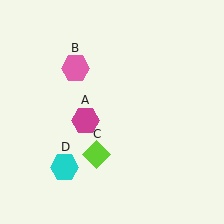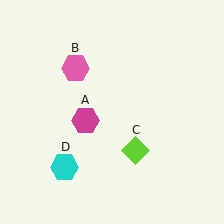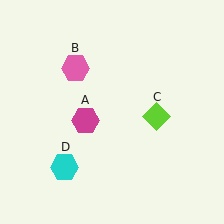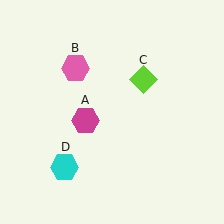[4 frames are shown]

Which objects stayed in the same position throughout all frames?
Magenta hexagon (object A) and pink hexagon (object B) and cyan hexagon (object D) remained stationary.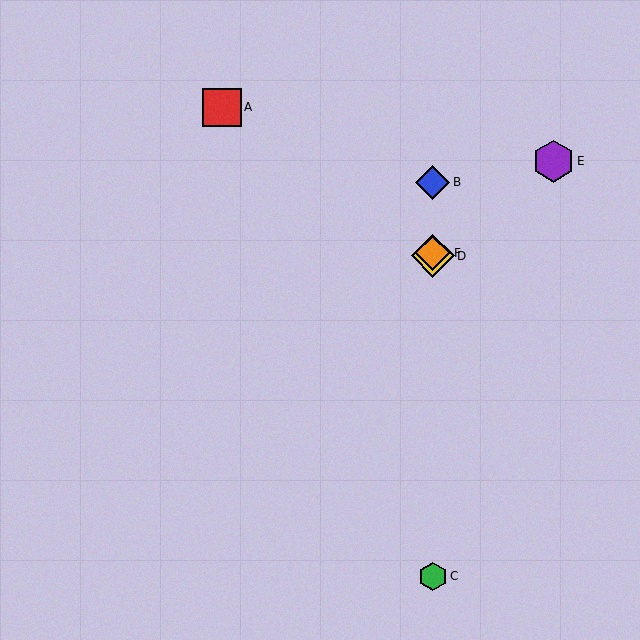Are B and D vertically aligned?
Yes, both are at x≈433.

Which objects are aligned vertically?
Objects B, C, D, F are aligned vertically.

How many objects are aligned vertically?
4 objects (B, C, D, F) are aligned vertically.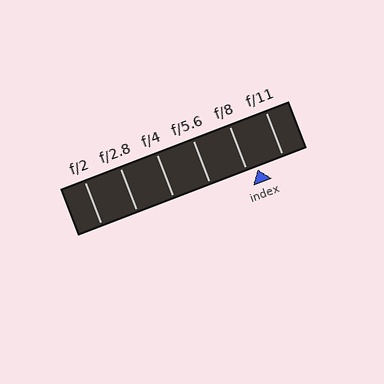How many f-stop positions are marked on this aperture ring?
There are 6 f-stop positions marked.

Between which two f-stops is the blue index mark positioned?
The index mark is between f/8 and f/11.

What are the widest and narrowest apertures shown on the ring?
The widest aperture shown is f/2 and the narrowest is f/11.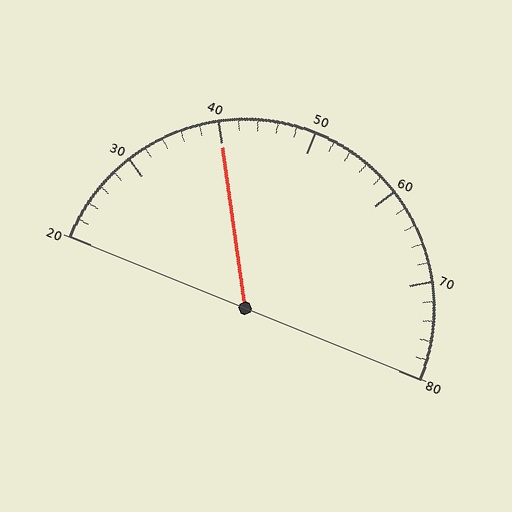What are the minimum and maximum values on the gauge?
The gauge ranges from 20 to 80.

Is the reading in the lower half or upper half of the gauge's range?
The reading is in the lower half of the range (20 to 80).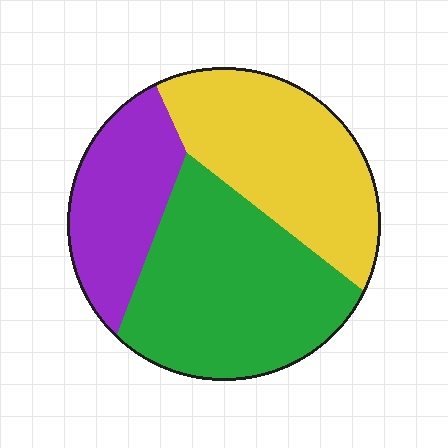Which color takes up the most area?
Green, at roughly 45%.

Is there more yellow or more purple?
Yellow.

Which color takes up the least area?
Purple, at roughly 25%.